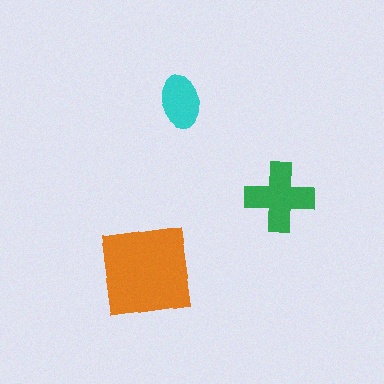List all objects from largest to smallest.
The orange square, the green cross, the cyan ellipse.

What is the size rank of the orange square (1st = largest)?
1st.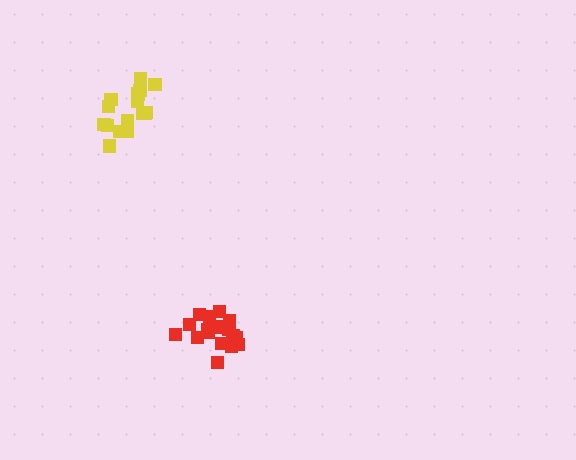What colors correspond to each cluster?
The clusters are colored: yellow, red.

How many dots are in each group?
Group 1: 16 dots, Group 2: 17 dots (33 total).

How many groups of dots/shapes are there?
There are 2 groups.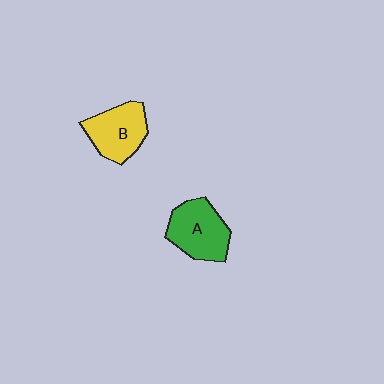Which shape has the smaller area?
Shape B (yellow).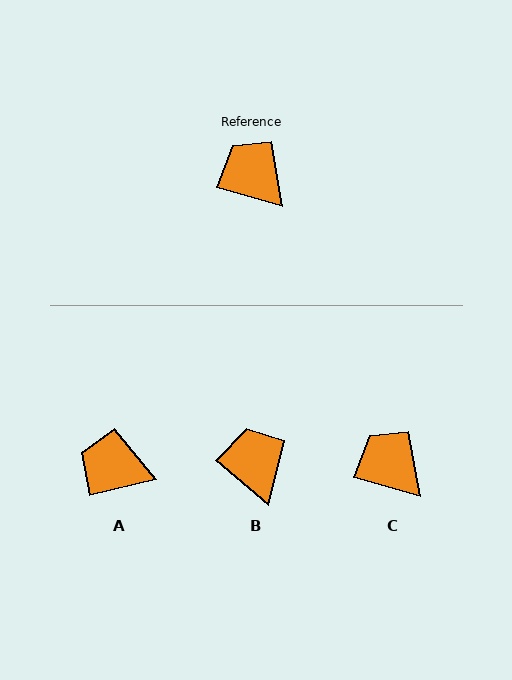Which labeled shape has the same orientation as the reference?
C.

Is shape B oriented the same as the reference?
No, it is off by about 23 degrees.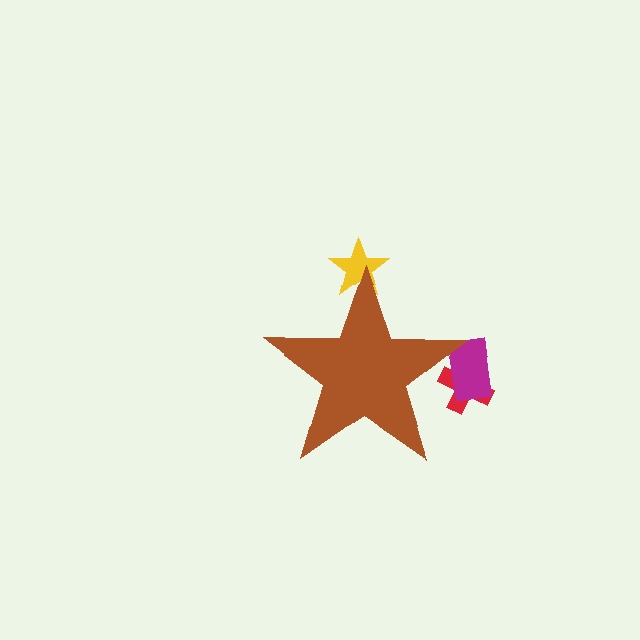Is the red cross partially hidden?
Yes, the red cross is partially hidden behind the brown star.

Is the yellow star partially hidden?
Yes, the yellow star is partially hidden behind the brown star.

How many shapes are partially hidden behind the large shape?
3 shapes are partially hidden.